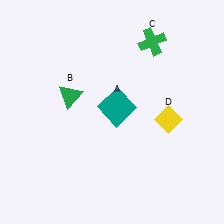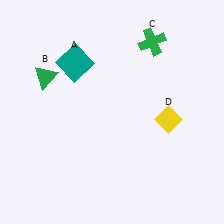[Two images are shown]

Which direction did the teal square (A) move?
The teal square (A) moved up.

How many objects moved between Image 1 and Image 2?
2 objects moved between the two images.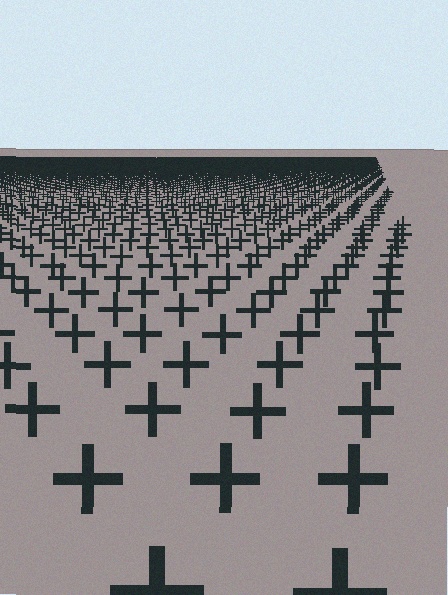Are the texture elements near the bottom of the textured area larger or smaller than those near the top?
Larger. Near the bottom, elements are closer to the viewer and appear at a bigger on-screen size.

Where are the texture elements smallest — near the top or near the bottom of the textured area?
Near the top.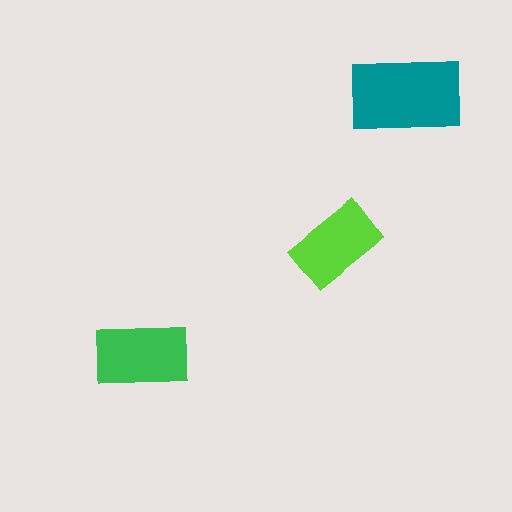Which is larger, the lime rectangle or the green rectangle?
The green one.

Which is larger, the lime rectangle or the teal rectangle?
The teal one.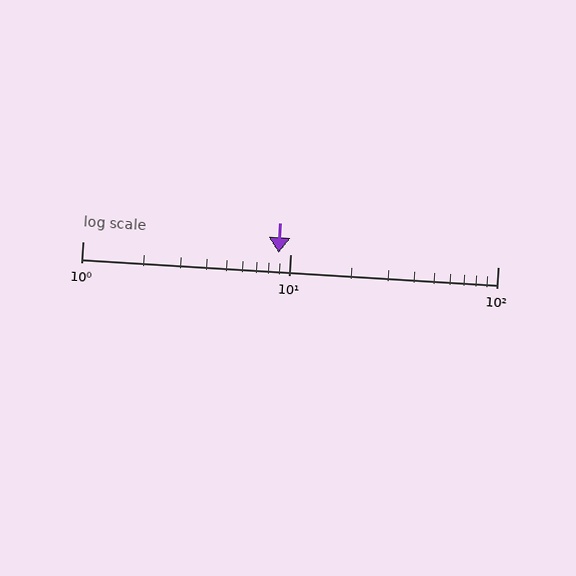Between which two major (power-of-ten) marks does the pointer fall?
The pointer is between 1 and 10.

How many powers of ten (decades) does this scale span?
The scale spans 2 decades, from 1 to 100.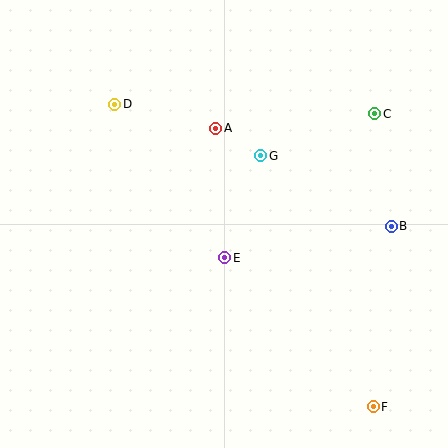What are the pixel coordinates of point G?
Point G is at (261, 156).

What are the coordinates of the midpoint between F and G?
The midpoint between F and G is at (317, 281).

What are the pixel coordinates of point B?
Point B is at (391, 226).